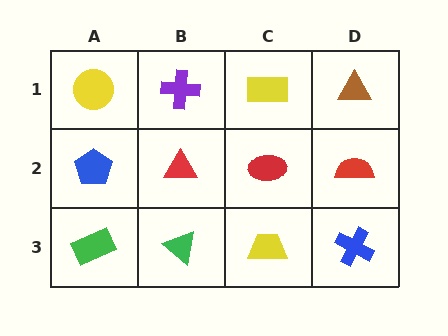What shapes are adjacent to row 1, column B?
A red triangle (row 2, column B), a yellow circle (row 1, column A), a yellow rectangle (row 1, column C).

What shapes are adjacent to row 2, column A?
A yellow circle (row 1, column A), a green rectangle (row 3, column A), a red triangle (row 2, column B).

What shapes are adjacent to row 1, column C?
A red ellipse (row 2, column C), a purple cross (row 1, column B), a brown triangle (row 1, column D).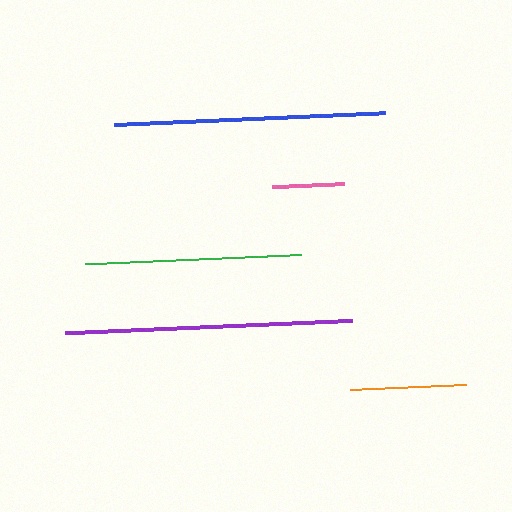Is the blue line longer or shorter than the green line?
The blue line is longer than the green line.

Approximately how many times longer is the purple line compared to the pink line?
The purple line is approximately 4.0 times the length of the pink line.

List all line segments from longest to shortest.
From longest to shortest: purple, blue, green, orange, pink.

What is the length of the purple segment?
The purple segment is approximately 287 pixels long.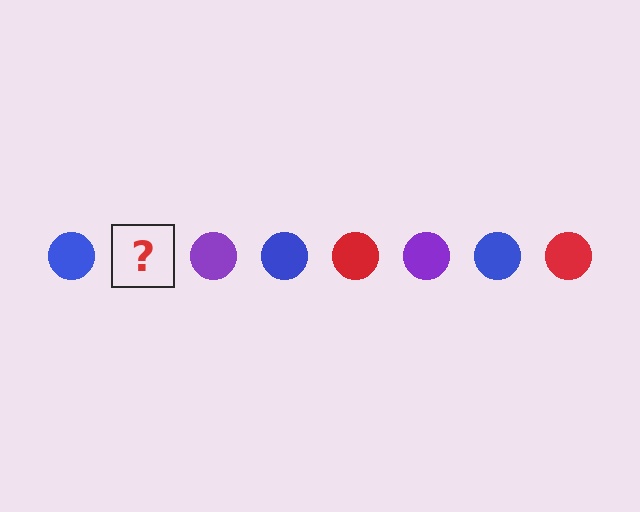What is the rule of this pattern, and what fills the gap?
The rule is that the pattern cycles through blue, red, purple circles. The gap should be filled with a red circle.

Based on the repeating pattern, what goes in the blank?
The blank should be a red circle.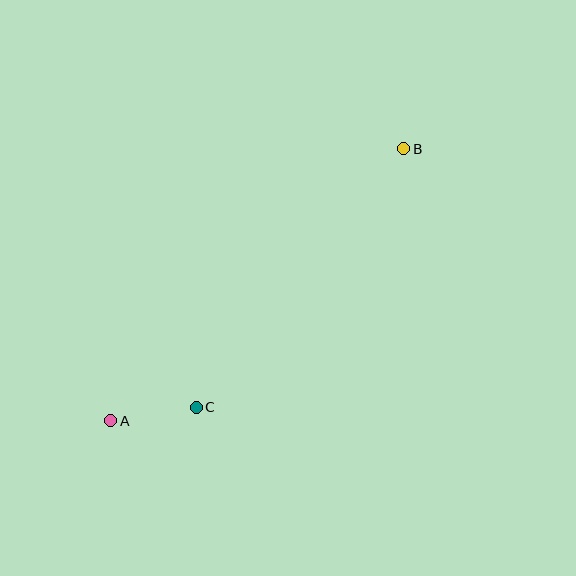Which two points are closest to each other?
Points A and C are closest to each other.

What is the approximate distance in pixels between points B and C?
The distance between B and C is approximately 331 pixels.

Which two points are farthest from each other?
Points A and B are farthest from each other.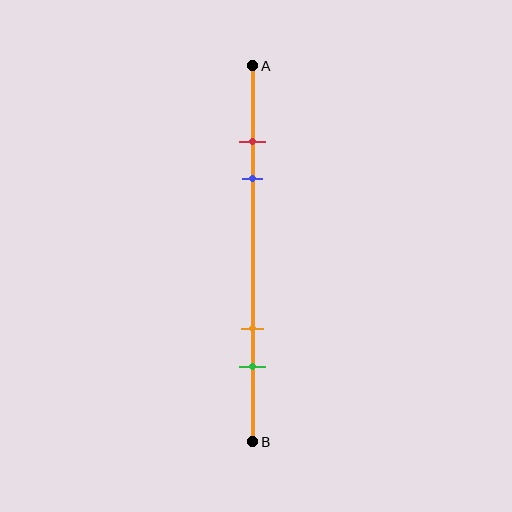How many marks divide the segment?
There are 4 marks dividing the segment.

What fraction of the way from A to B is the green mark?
The green mark is approximately 80% (0.8) of the way from A to B.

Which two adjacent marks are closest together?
The red and blue marks are the closest adjacent pair.